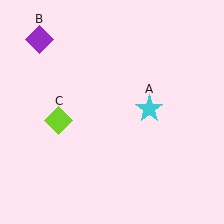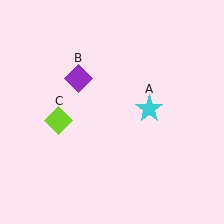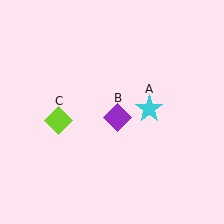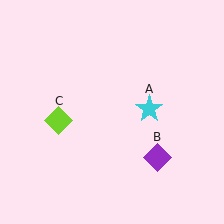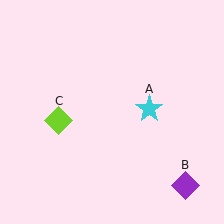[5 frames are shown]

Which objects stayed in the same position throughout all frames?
Cyan star (object A) and lime diamond (object C) remained stationary.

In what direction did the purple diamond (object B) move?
The purple diamond (object B) moved down and to the right.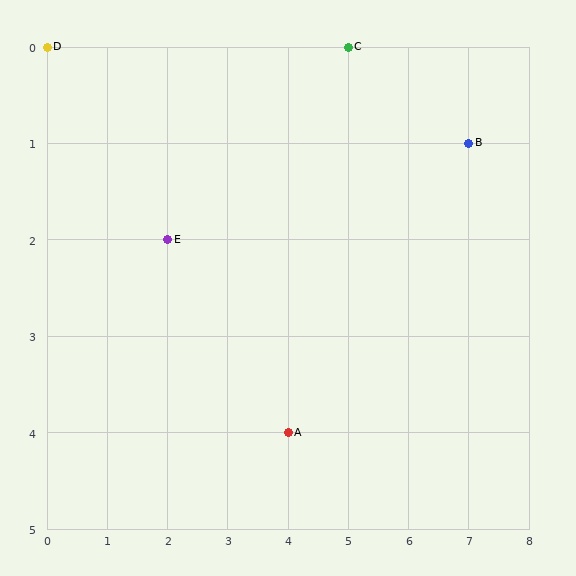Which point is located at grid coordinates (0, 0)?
Point D is at (0, 0).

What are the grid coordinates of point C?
Point C is at grid coordinates (5, 0).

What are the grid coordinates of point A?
Point A is at grid coordinates (4, 4).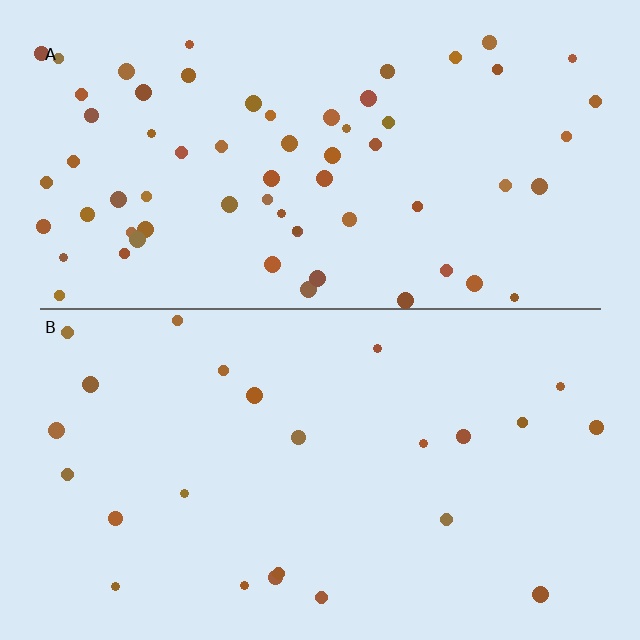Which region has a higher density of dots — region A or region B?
A (the top).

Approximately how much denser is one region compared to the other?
Approximately 2.7× — region A over region B.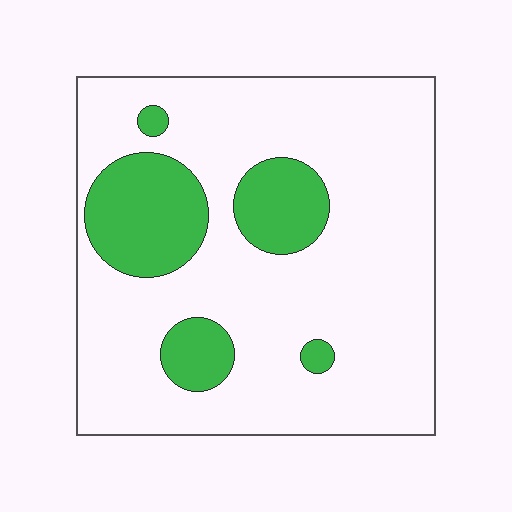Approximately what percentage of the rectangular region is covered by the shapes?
Approximately 20%.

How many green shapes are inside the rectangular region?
5.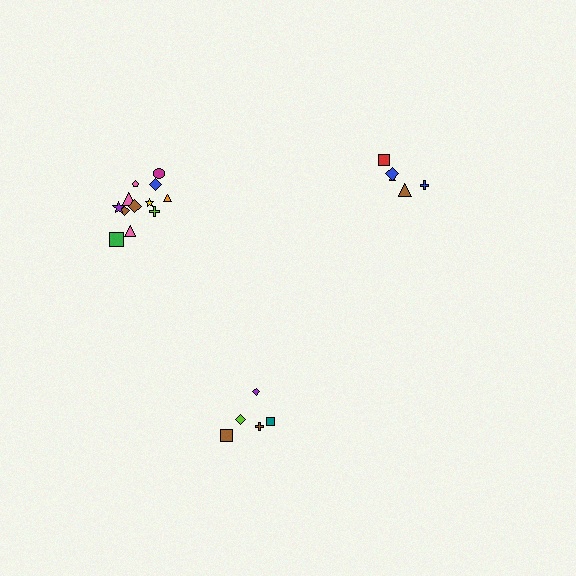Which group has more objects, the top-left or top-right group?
The top-left group.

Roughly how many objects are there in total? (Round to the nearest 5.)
Roughly 20 objects in total.